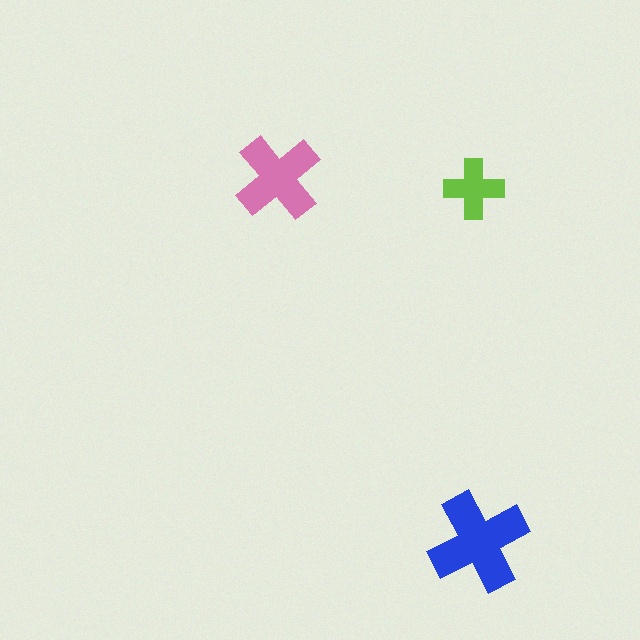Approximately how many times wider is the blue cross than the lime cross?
About 1.5 times wider.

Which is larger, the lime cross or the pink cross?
The pink one.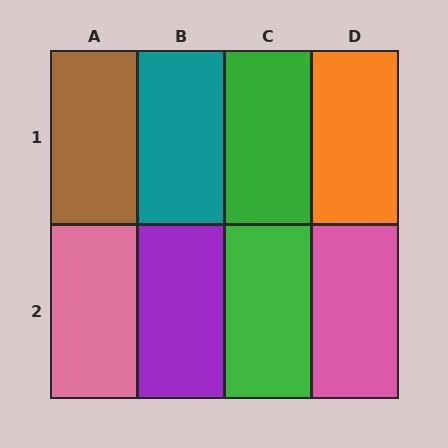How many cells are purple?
1 cell is purple.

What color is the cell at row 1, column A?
Brown.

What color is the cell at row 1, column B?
Teal.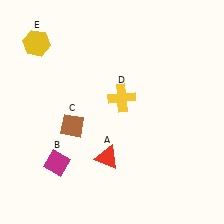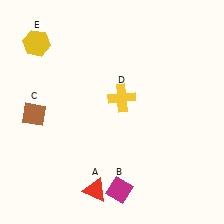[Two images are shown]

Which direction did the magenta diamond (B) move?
The magenta diamond (B) moved right.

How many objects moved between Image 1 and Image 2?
3 objects moved between the two images.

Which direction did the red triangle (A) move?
The red triangle (A) moved down.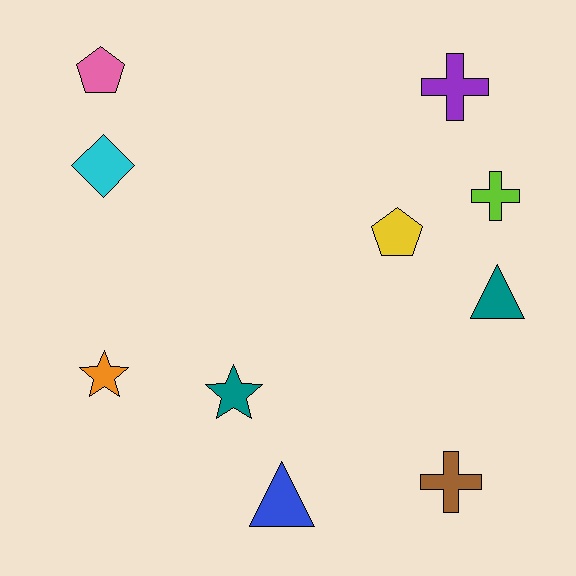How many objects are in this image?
There are 10 objects.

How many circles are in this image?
There are no circles.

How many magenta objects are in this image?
There are no magenta objects.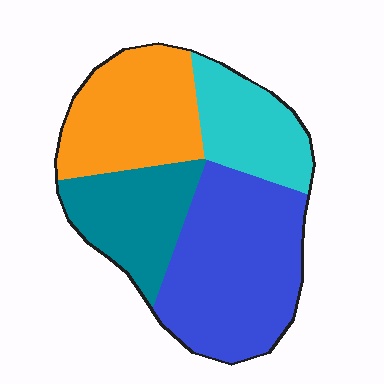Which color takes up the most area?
Blue, at roughly 40%.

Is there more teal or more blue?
Blue.